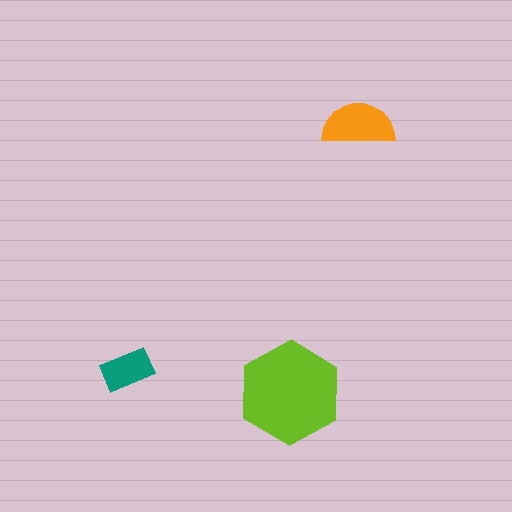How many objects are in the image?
There are 3 objects in the image.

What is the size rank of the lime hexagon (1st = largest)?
1st.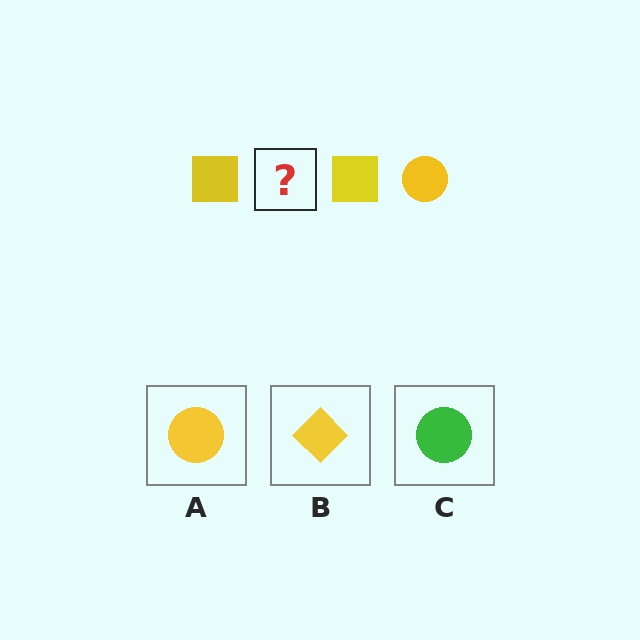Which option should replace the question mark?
Option A.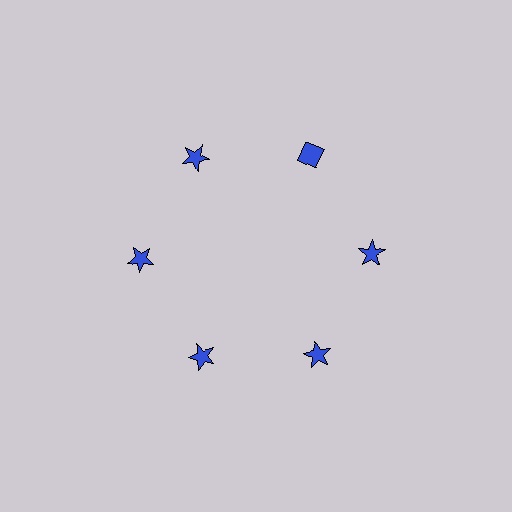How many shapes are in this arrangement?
There are 6 shapes arranged in a ring pattern.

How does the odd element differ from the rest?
It has a different shape: diamond instead of star.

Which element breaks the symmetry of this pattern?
The blue diamond at roughly the 1 o'clock position breaks the symmetry. All other shapes are blue stars.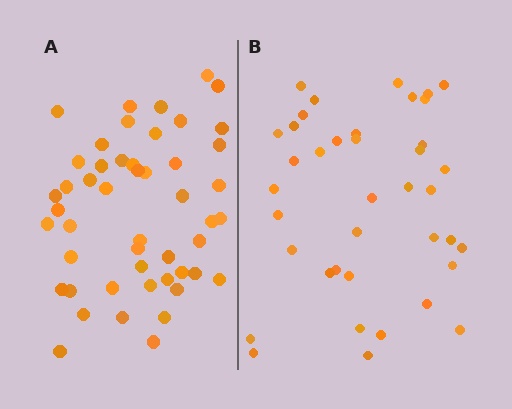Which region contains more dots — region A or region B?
Region A (the left region) has more dots.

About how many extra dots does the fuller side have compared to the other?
Region A has roughly 10 or so more dots than region B.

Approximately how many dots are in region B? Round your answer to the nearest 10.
About 40 dots. (The exact count is 39, which rounds to 40.)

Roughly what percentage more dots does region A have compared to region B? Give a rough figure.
About 25% more.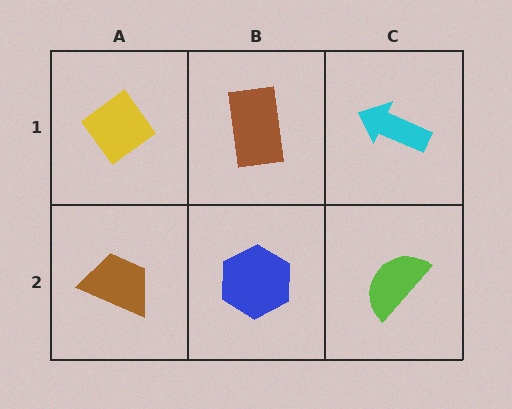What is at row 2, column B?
A blue hexagon.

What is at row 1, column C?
A cyan arrow.